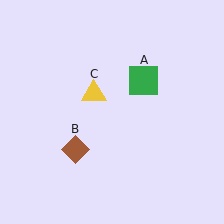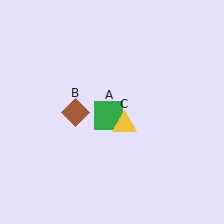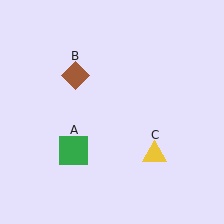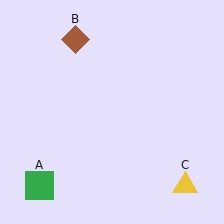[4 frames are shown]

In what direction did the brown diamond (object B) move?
The brown diamond (object B) moved up.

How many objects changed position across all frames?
3 objects changed position: green square (object A), brown diamond (object B), yellow triangle (object C).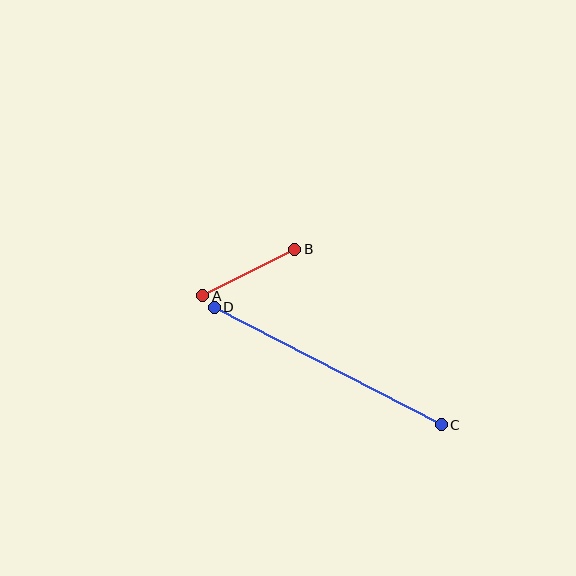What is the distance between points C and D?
The distance is approximately 256 pixels.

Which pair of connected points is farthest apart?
Points C and D are farthest apart.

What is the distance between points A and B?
The distance is approximately 103 pixels.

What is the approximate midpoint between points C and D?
The midpoint is at approximately (328, 366) pixels.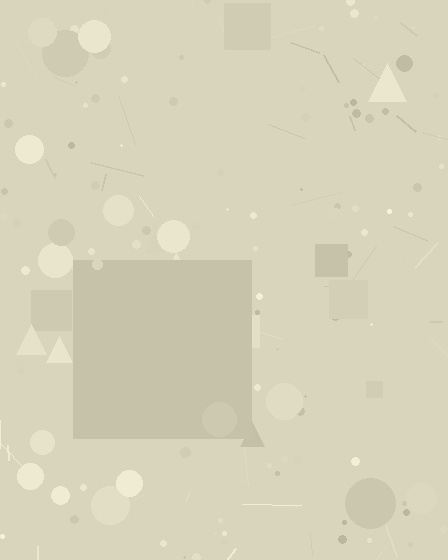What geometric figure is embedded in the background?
A square is embedded in the background.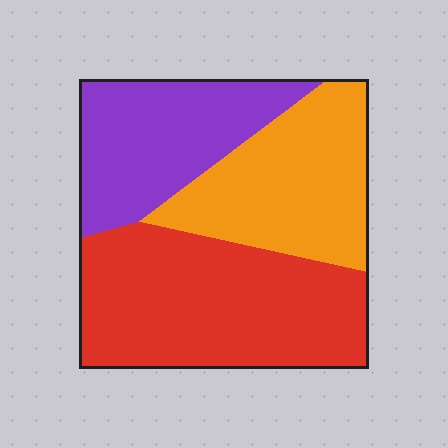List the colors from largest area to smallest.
From largest to smallest: red, orange, purple.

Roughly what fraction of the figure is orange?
Orange covers around 30% of the figure.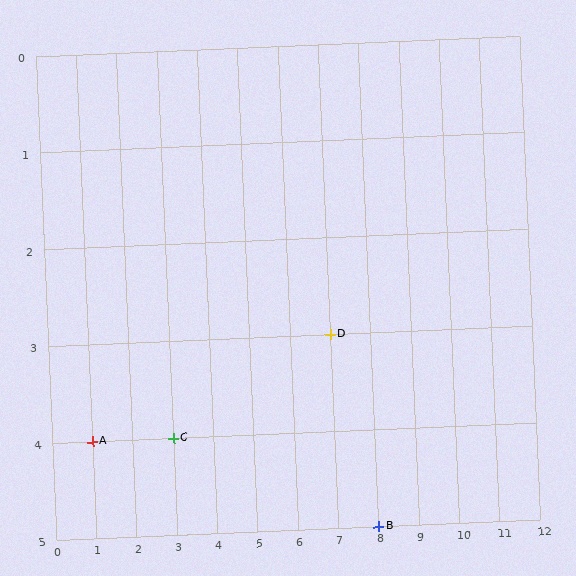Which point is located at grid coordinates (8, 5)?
Point B is at (8, 5).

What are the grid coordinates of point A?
Point A is at grid coordinates (1, 4).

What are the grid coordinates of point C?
Point C is at grid coordinates (3, 4).